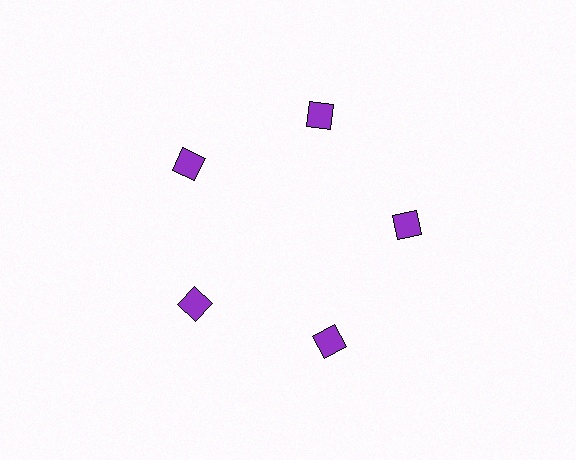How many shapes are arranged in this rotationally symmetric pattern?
There are 5 shapes, arranged in 5 groups of 1.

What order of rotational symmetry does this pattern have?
This pattern has 5-fold rotational symmetry.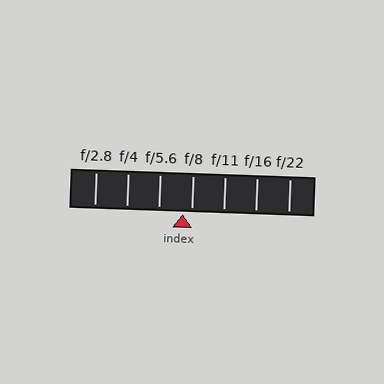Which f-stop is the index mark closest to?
The index mark is closest to f/8.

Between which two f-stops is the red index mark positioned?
The index mark is between f/5.6 and f/8.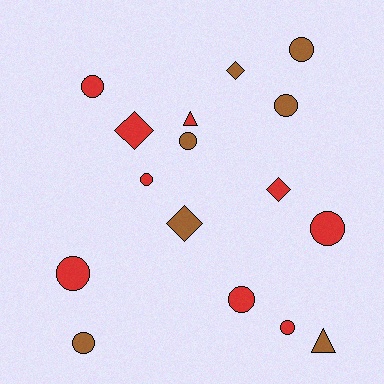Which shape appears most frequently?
Circle, with 10 objects.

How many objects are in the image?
There are 16 objects.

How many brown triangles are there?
There is 1 brown triangle.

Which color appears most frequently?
Red, with 9 objects.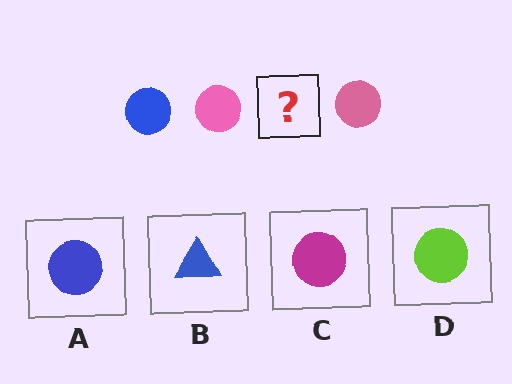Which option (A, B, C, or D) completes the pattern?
A.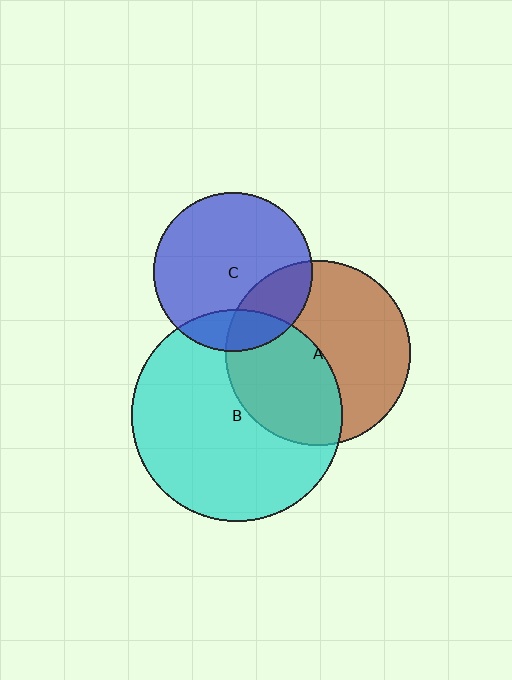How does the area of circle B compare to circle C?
Approximately 1.8 times.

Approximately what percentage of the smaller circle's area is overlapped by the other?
Approximately 25%.